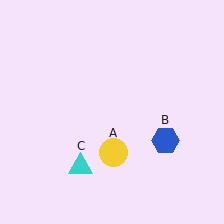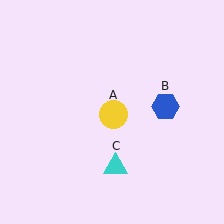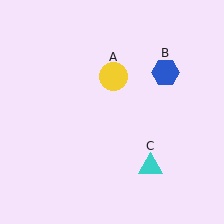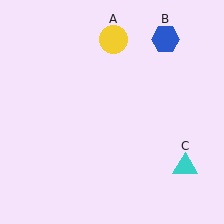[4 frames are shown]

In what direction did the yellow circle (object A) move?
The yellow circle (object A) moved up.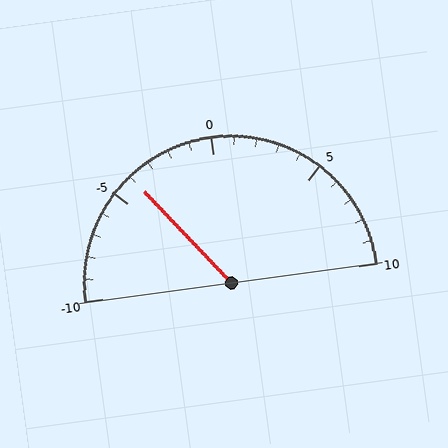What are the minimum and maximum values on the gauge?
The gauge ranges from -10 to 10.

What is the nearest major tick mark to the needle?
The nearest major tick mark is -5.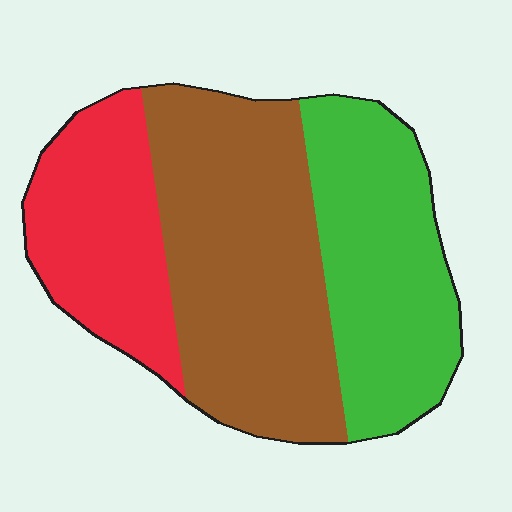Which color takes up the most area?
Brown, at roughly 45%.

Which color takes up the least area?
Red, at roughly 25%.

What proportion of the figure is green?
Green takes up between a quarter and a half of the figure.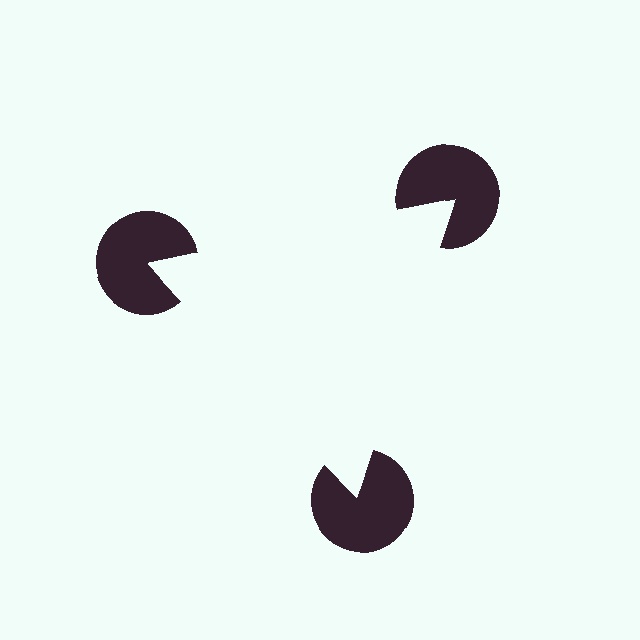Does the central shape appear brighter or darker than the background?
It typically appears slightly brighter than the background, even though no actual brightness change is drawn.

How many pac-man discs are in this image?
There are 3 — one at each vertex of the illusory triangle.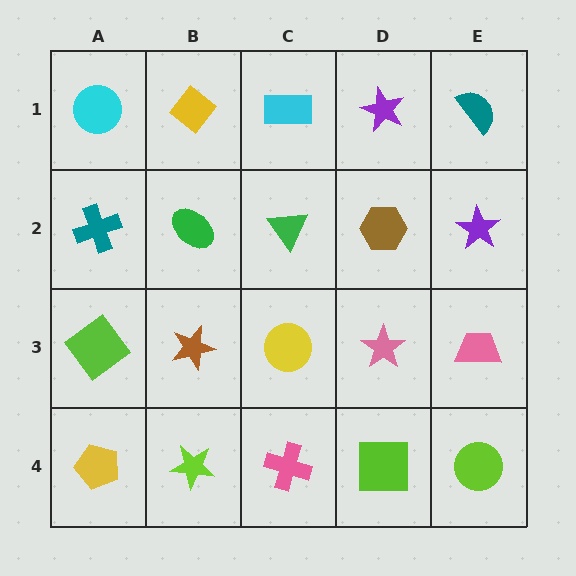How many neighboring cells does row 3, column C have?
4.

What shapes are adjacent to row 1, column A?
A teal cross (row 2, column A), a yellow diamond (row 1, column B).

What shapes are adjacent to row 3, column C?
A green triangle (row 2, column C), a pink cross (row 4, column C), a brown star (row 3, column B), a pink star (row 3, column D).